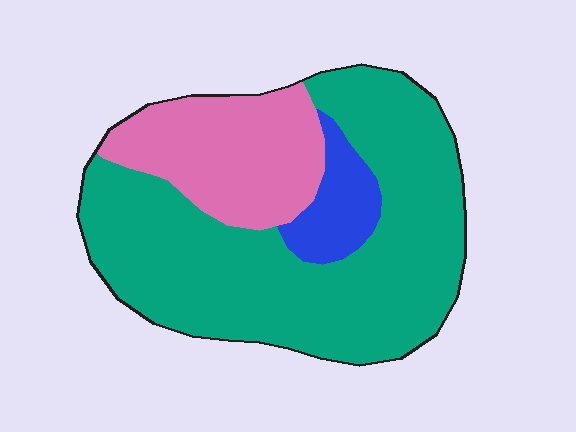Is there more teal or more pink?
Teal.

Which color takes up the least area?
Blue, at roughly 10%.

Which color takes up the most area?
Teal, at roughly 65%.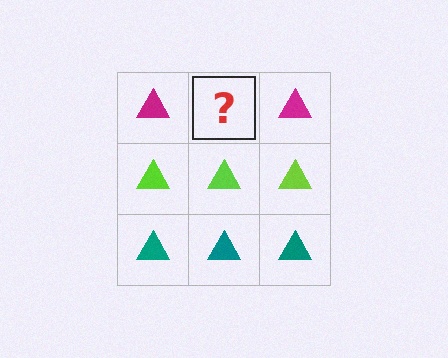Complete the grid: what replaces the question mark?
The question mark should be replaced with a magenta triangle.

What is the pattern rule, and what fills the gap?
The rule is that each row has a consistent color. The gap should be filled with a magenta triangle.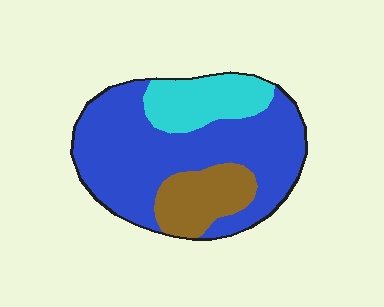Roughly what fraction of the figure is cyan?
Cyan takes up about one fifth (1/5) of the figure.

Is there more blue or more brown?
Blue.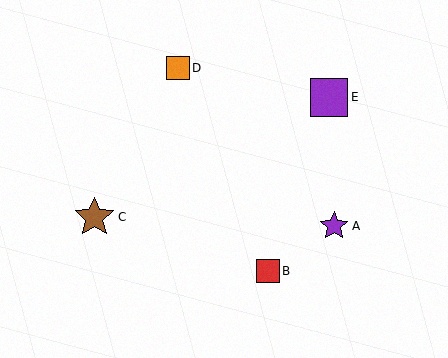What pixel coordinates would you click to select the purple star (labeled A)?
Click at (334, 226) to select the purple star A.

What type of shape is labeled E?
Shape E is a purple square.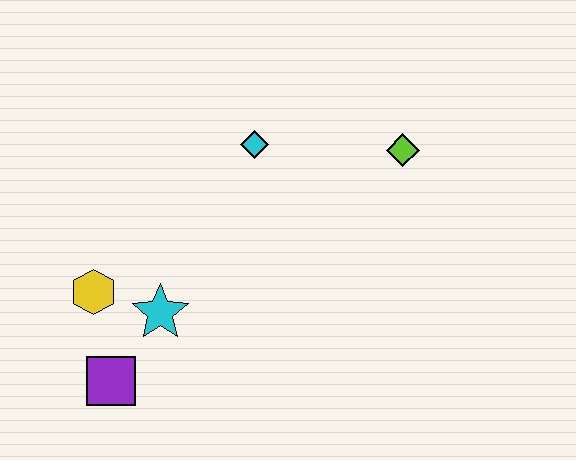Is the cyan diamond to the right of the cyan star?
Yes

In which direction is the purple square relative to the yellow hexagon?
The purple square is below the yellow hexagon.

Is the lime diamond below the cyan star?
No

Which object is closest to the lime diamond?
The cyan diamond is closest to the lime diamond.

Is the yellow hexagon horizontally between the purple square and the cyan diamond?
No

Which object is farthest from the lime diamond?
The purple square is farthest from the lime diamond.